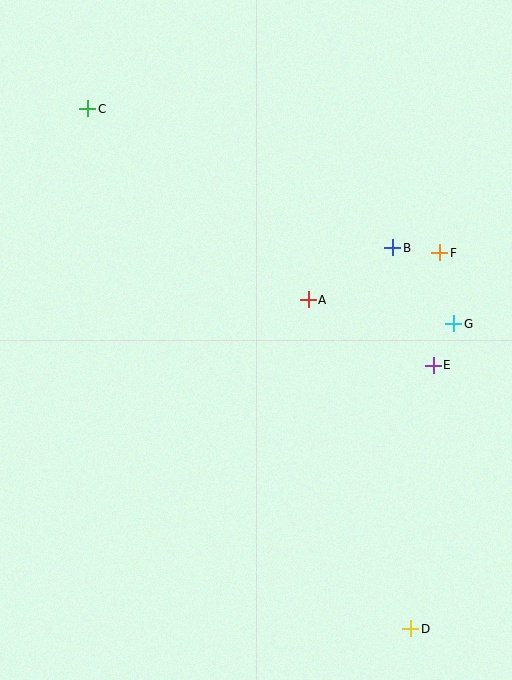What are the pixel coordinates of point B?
Point B is at (393, 248).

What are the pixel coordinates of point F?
Point F is at (440, 253).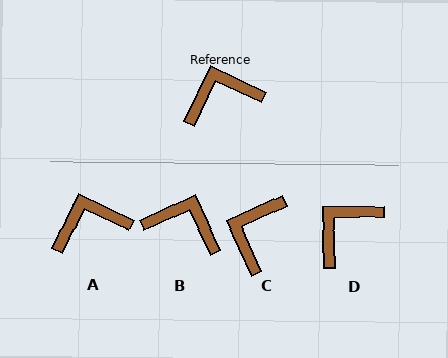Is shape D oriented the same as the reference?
No, it is off by about 27 degrees.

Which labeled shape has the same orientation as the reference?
A.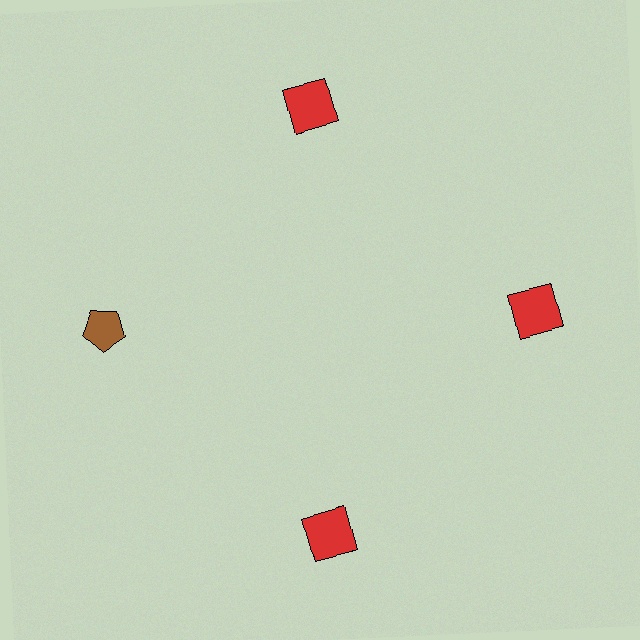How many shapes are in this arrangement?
There are 4 shapes arranged in a ring pattern.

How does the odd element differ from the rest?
It differs in both color (brown instead of red) and shape (pentagon instead of square).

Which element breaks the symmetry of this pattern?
The brown pentagon at roughly the 9 o'clock position breaks the symmetry. All other shapes are red squares.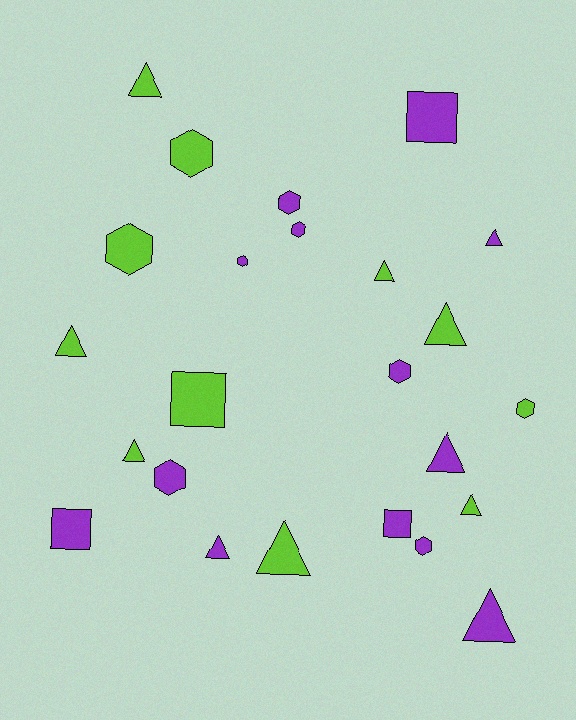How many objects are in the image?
There are 24 objects.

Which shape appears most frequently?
Triangle, with 11 objects.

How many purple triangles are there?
There are 4 purple triangles.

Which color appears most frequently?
Purple, with 13 objects.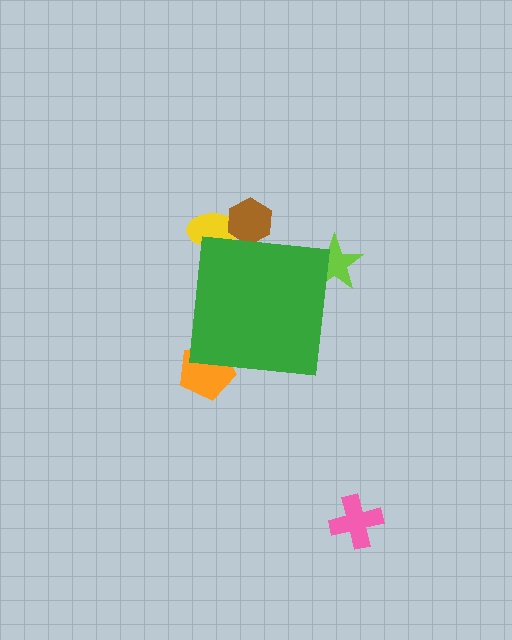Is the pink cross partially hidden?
No, the pink cross is fully visible.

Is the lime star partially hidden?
Yes, the lime star is partially hidden behind the green square.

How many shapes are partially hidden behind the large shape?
4 shapes are partially hidden.